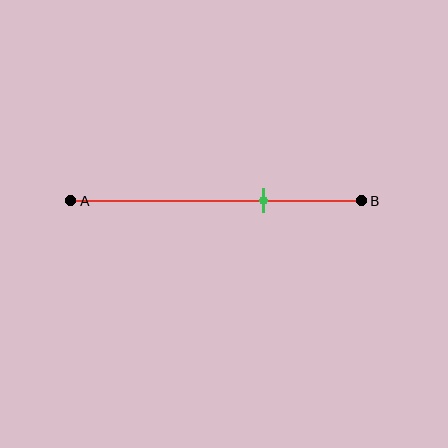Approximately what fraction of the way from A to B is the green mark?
The green mark is approximately 65% of the way from A to B.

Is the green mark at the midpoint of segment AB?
No, the mark is at about 65% from A, not at the 50% midpoint.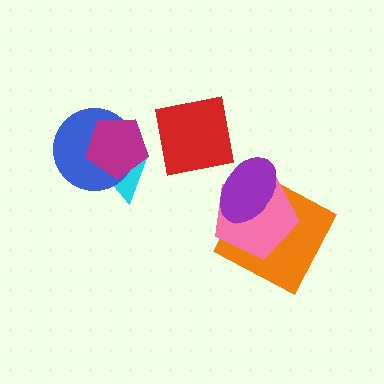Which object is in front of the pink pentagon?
The purple ellipse is in front of the pink pentagon.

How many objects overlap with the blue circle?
2 objects overlap with the blue circle.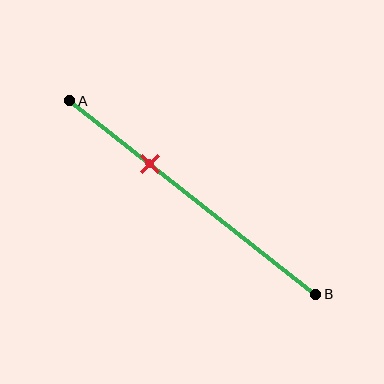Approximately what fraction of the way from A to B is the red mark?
The red mark is approximately 35% of the way from A to B.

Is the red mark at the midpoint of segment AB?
No, the mark is at about 35% from A, not at the 50% midpoint.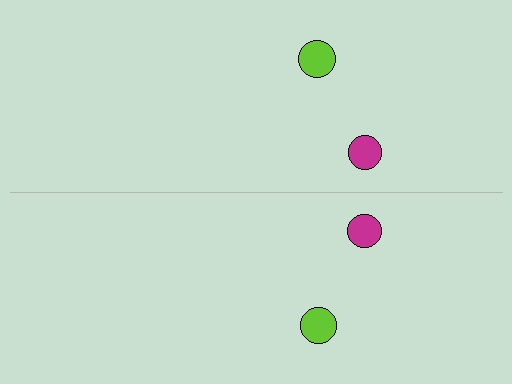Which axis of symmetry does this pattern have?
The pattern has a horizontal axis of symmetry running through the center of the image.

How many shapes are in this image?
There are 4 shapes in this image.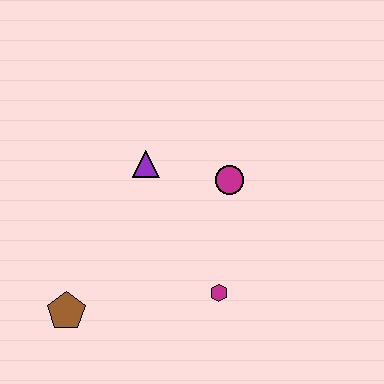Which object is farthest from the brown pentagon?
The magenta circle is farthest from the brown pentagon.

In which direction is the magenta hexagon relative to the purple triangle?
The magenta hexagon is below the purple triangle.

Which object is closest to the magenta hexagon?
The magenta circle is closest to the magenta hexagon.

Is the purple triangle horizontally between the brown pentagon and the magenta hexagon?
Yes